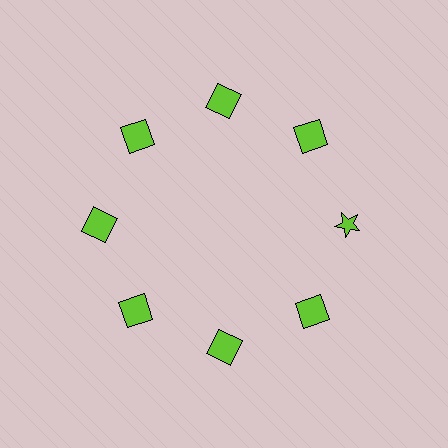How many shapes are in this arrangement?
There are 8 shapes arranged in a ring pattern.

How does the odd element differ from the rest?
It has a different shape: star instead of square.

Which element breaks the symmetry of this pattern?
The lime star at roughly the 3 o'clock position breaks the symmetry. All other shapes are lime squares.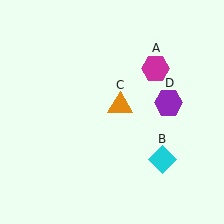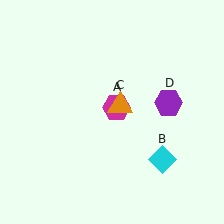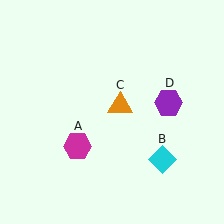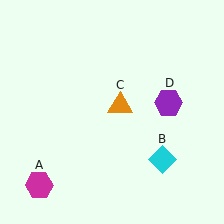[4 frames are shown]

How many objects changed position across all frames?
1 object changed position: magenta hexagon (object A).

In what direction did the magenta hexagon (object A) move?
The magenta hexagon (object A) moved down and to the left.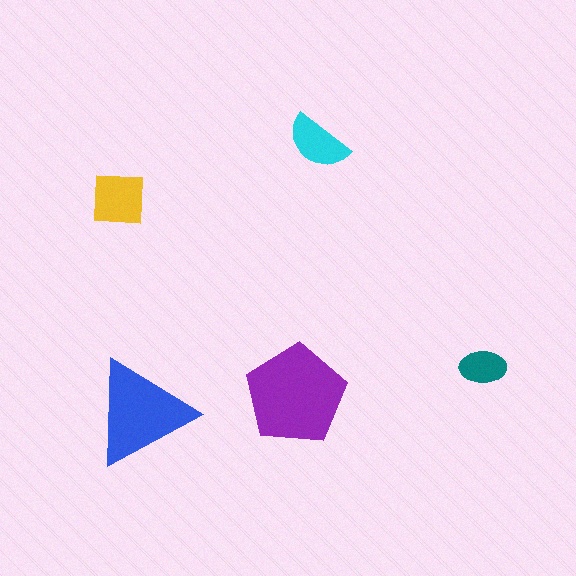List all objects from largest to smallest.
The purple pentagon, the blue triangle, the yellow square, the cyan semicircle, the teal ellipse.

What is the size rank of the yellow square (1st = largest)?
3rd.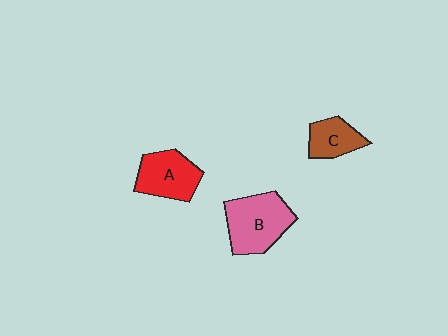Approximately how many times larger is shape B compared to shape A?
Approximately 1.3 times.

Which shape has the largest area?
Shape B (pink).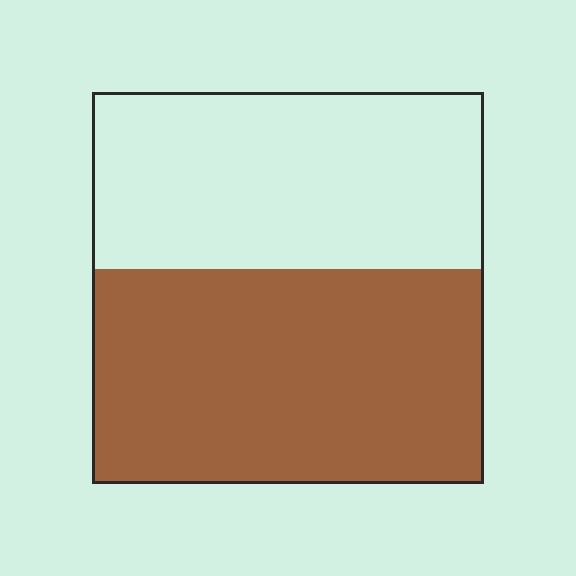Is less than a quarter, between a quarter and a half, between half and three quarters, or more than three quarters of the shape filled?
Between half and three quarters.